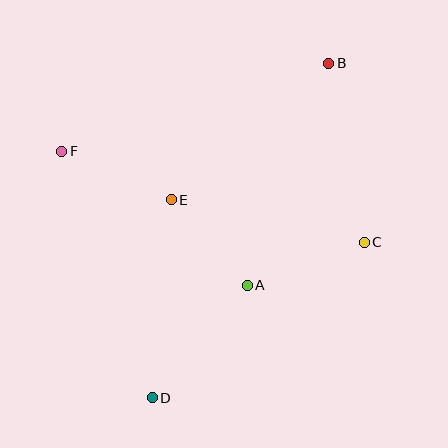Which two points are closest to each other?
Points A and E are closest to each other.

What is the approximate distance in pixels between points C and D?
The distance between C and D is approximately 263 pixels.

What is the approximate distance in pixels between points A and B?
The distance between A and B is approximately 236 pixels.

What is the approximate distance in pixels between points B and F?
The distance between B and F is approximately 281 pixels.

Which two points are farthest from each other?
Points B and D are farthest from each other.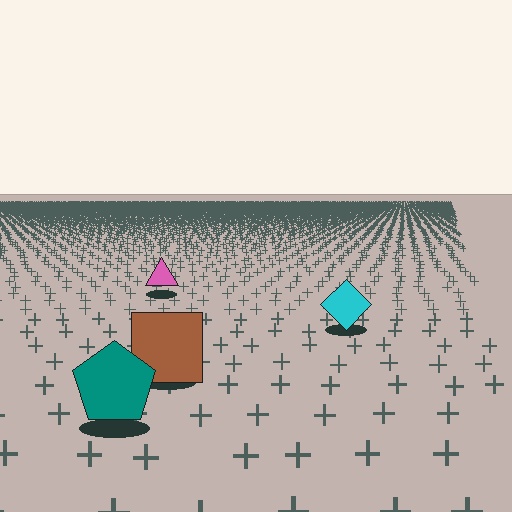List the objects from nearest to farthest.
From nearest to farthest: the teal pentagon, the brown square, the cyan diamond, the pink triangle.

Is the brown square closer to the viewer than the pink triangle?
Yes. The brown square is closer — you can tell from the texture gradient: the ground texture is coarser near it.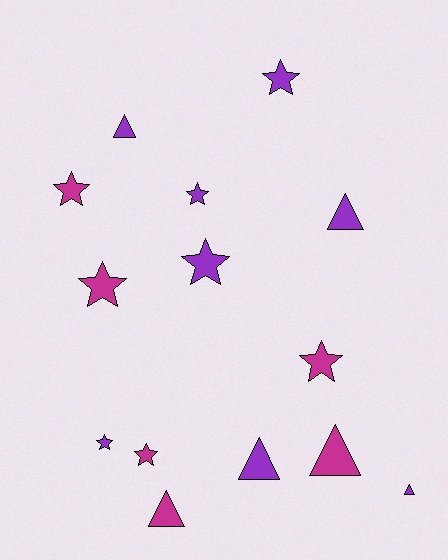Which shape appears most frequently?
Star, with 8 objects.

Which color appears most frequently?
Purple, with 8 objects.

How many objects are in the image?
There are 14 objects.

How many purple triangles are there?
There are 4 purple triangles.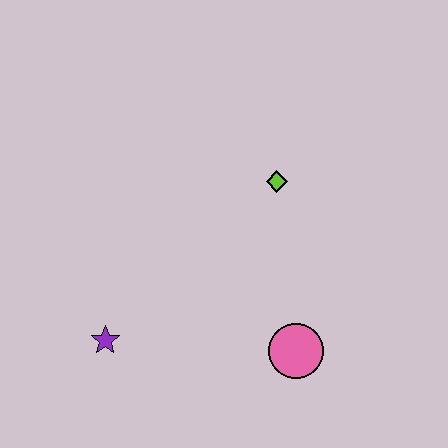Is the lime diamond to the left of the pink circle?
Yes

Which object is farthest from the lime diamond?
The purple star is farthest from the lime diamond.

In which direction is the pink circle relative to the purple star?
The pink circle is to the right of the purple star.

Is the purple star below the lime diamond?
Yes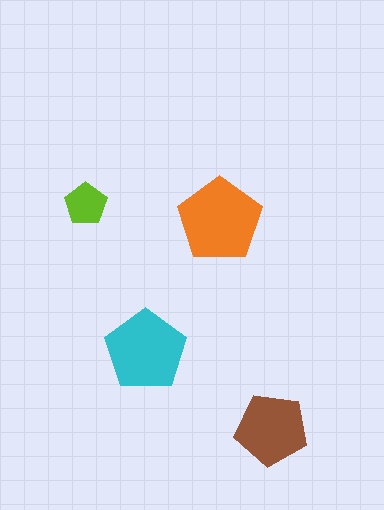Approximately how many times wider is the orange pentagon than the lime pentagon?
About 2 times wider.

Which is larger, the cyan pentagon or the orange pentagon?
The orange one.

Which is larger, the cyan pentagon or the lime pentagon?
The cyan one.